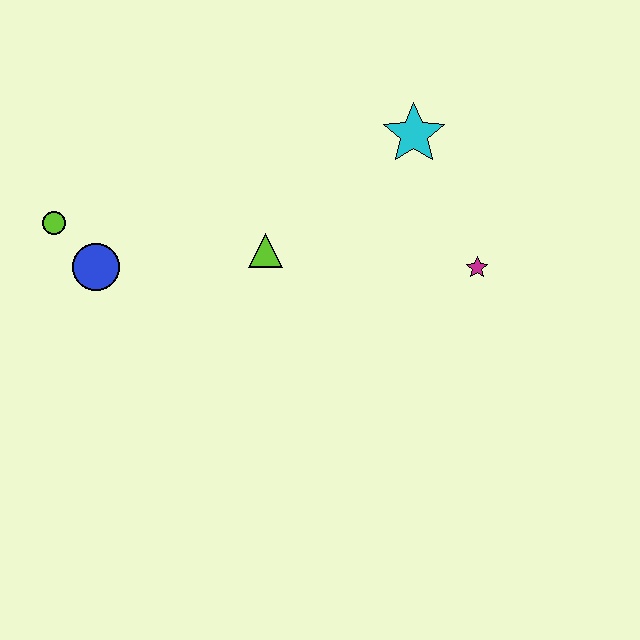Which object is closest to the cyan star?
The magenta star is closest to the cyan star.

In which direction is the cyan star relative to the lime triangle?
The cyan star is to the right of the lime triangle.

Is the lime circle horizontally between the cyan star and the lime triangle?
No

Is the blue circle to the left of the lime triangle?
Yes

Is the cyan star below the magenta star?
No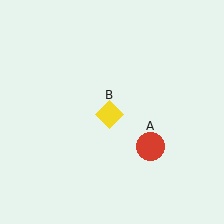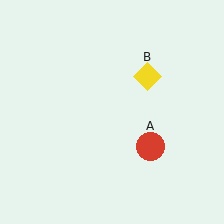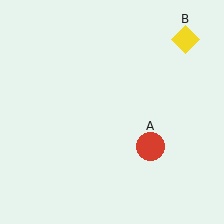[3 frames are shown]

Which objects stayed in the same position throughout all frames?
Red circle (object A) remained stationary.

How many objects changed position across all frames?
1 object changed position: yellow diamond (object B).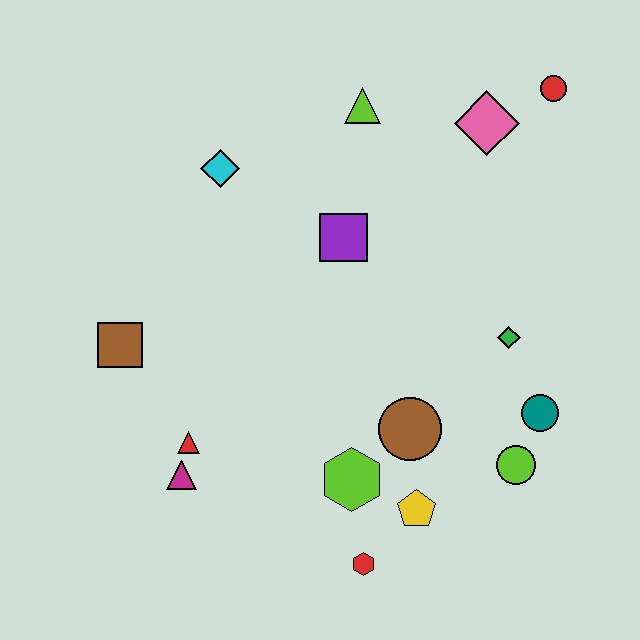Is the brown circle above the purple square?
No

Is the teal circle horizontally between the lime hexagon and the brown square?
No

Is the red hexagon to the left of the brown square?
No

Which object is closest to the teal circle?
The lime circle is closest to the teal circle.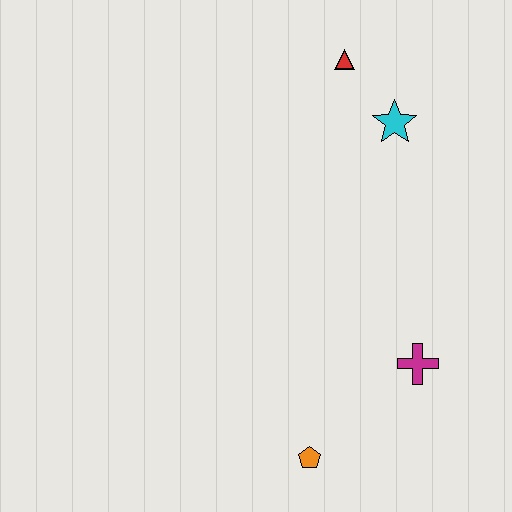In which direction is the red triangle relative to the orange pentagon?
The red triangle is above the orange pentagon.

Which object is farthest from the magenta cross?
The red triangle is farthest from the magenta cross.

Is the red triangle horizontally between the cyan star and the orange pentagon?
Yes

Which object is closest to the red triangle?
The cyan star is closest to the red triangle.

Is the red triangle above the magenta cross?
Yes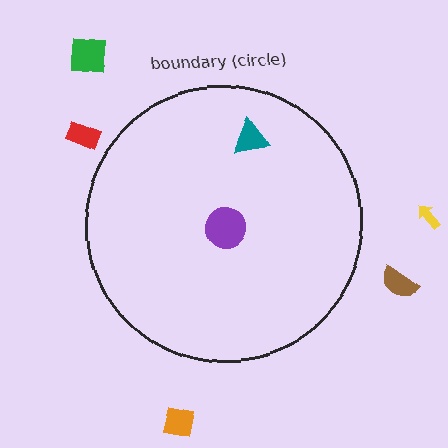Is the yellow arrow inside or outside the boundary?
Outside.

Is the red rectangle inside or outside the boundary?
Outside.